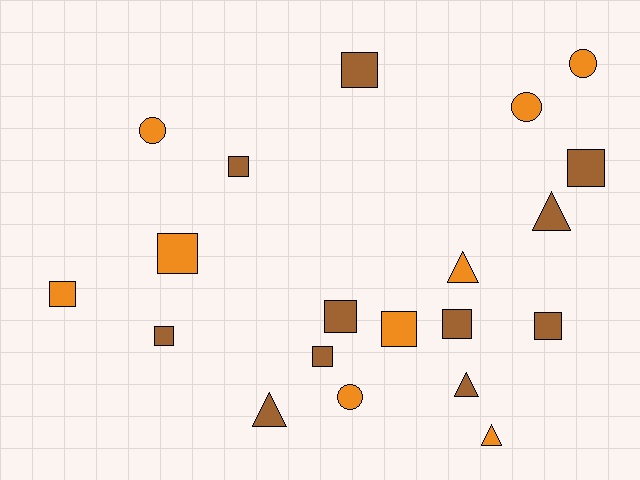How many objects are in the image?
There are 20 objects.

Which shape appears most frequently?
Square, with 11 objects.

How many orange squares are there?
There are 3 orange squares.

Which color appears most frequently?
Brown, with 11 objects.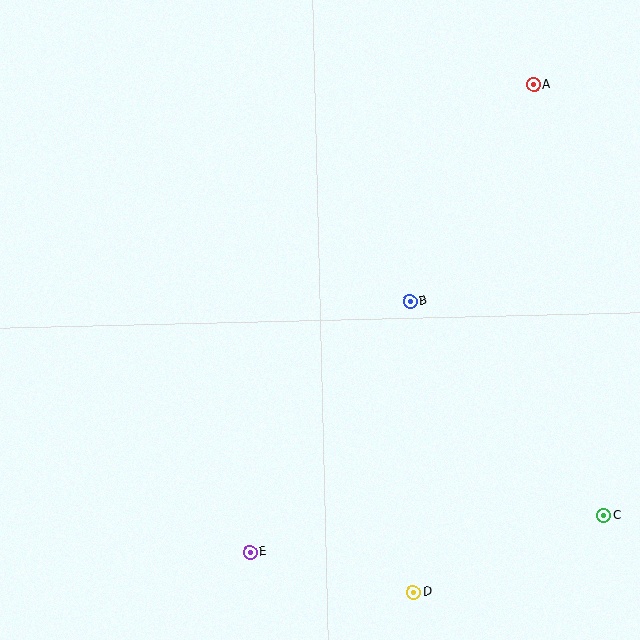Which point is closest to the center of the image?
Point B at (410, 301) is closest to the center.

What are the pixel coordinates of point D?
Point D is at (413, 592).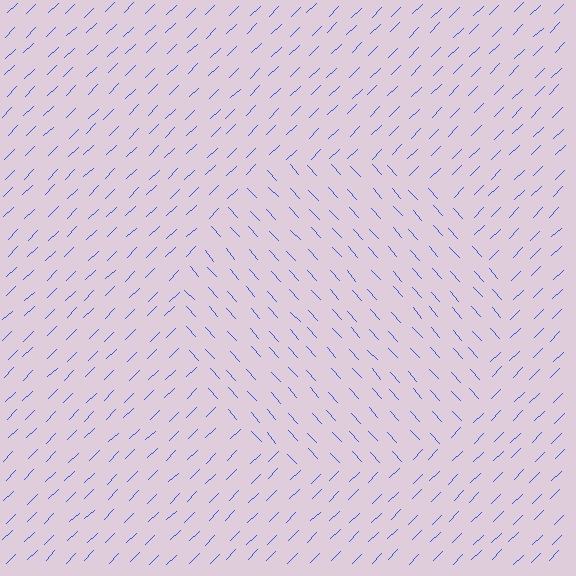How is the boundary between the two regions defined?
The boundary is defined purely by a change in line orientation (approximately 88 degrees difference). All lines are the same color and thickness.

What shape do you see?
I see a circle.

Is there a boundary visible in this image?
Yes, there is a texture boundary formed by a change in line orientation.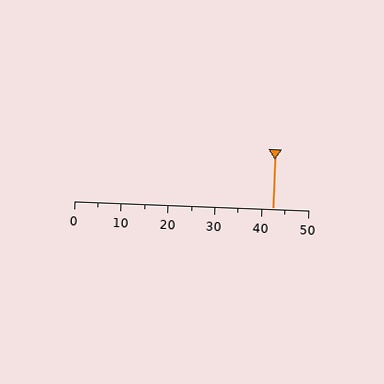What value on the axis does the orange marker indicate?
The marker indicates approximately 42.5.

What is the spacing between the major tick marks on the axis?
The major ticks are spaced 10 apart.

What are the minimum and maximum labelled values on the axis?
The axis runs from 0 to 50.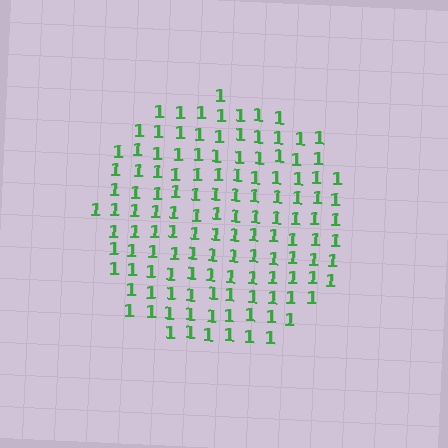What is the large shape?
The large shape is a circle.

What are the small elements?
The small elements are digit 1's.